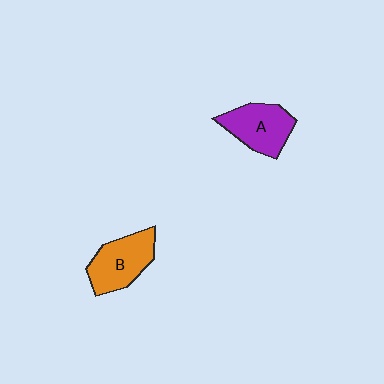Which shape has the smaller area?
Shape A (purple).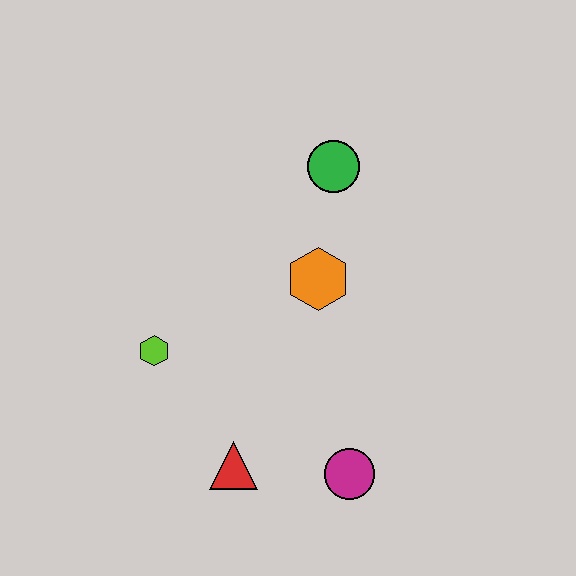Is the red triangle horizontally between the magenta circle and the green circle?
No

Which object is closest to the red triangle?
The magenta circle is closest to the red triangle.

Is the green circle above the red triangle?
Yes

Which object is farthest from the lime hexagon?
The green circle is farthest from the lime hexagon.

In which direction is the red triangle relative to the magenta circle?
The red triangle is to the left of the magenta circle.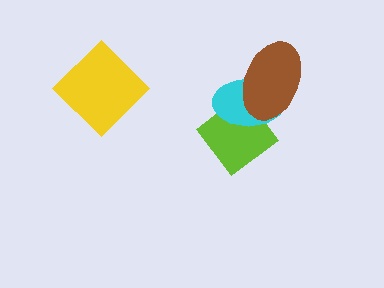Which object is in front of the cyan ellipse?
The brown ellipse is in front of the cyan ellipse.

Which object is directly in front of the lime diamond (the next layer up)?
The cyan ellipse is directly in front of the lime diamond.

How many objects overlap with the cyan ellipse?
2 objects overlap with the cyan ellipse.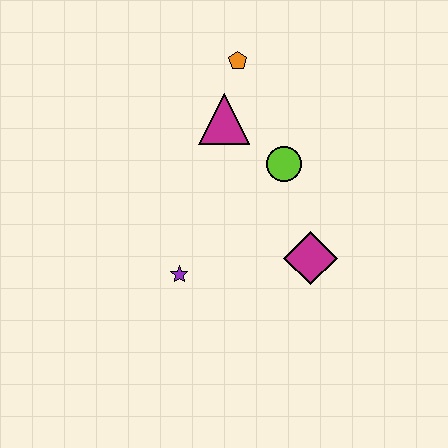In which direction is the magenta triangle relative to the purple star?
The magenta triangle is above the purple star.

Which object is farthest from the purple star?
The orange pentagon is farthest from the purple star.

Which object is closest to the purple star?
The magenta diamond is closest to the purple star.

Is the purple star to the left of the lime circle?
Yes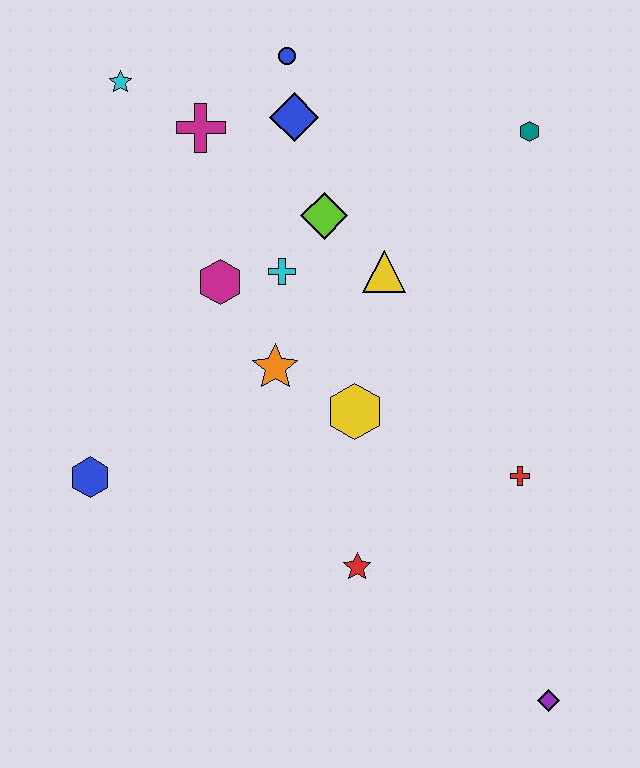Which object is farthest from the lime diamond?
The purple diamond is farthest from the lime diamond.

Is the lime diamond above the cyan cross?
Yes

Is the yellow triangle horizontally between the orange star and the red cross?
Yes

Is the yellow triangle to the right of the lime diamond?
Yes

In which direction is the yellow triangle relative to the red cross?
The yellow triangle is above the red cross.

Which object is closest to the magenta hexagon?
The cyan cross is closest to the magenta hexagon.